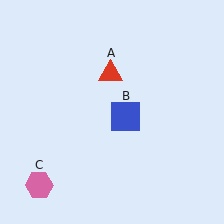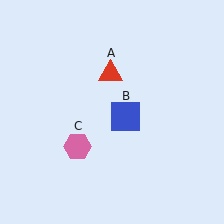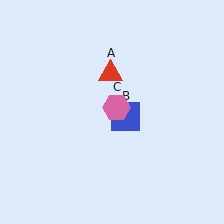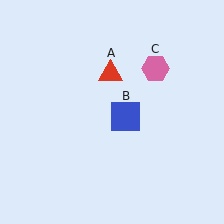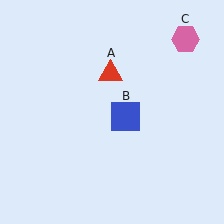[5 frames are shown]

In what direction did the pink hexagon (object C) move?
The pink hexagon (object C) moved up and to the right.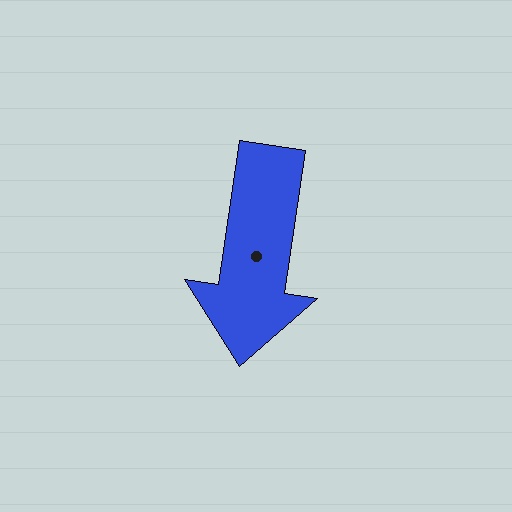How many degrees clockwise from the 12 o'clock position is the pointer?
Approximately 188 degrees.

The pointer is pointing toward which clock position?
Roughly 6 o'clock.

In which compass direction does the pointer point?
South.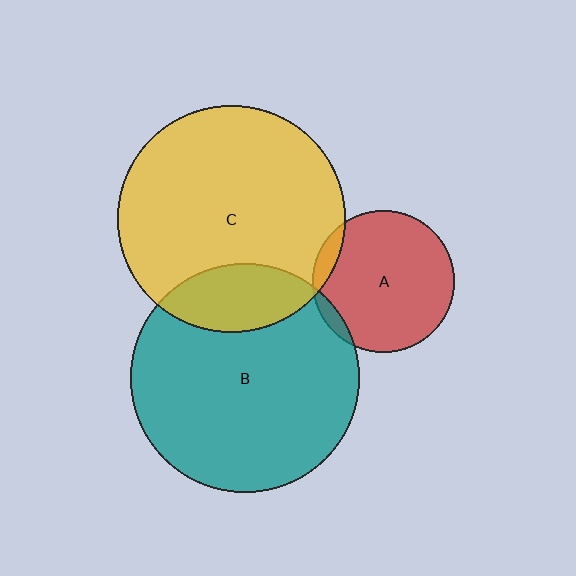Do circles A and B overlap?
Yes.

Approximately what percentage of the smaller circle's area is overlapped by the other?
Approximately 5%.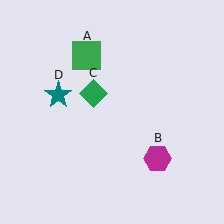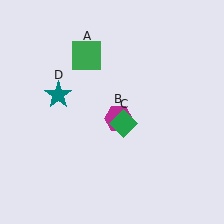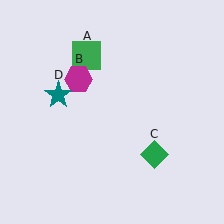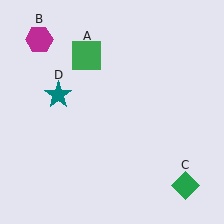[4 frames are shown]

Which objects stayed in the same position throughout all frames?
Green square (object A) and teal star (object D) remained stationary.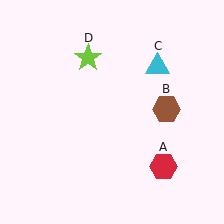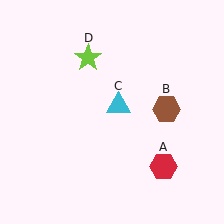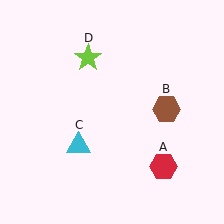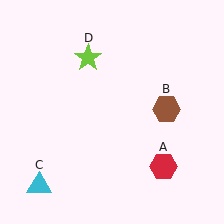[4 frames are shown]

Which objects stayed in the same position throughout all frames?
Red hexagon (object A) and brown hexagon (object B) and lime star (object D) remained stationary.